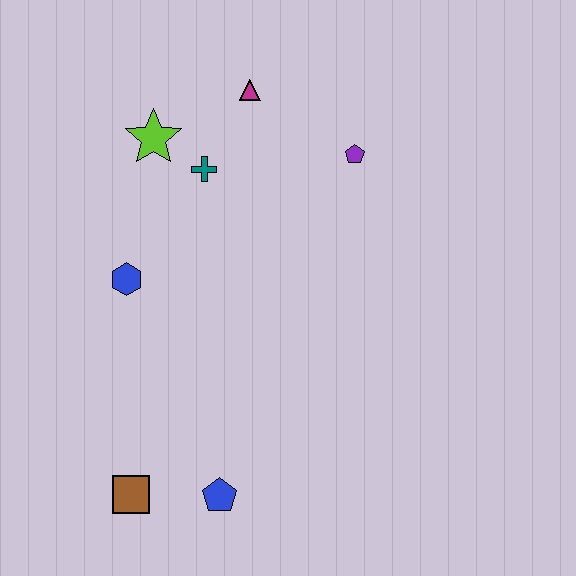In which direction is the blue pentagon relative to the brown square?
The blue pentagon is to the right of the brown square.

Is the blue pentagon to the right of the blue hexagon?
Yes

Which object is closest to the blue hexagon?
The teal cross is closest to the blue hexagon.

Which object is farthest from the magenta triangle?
The brown square is farthest from the magenta triangle.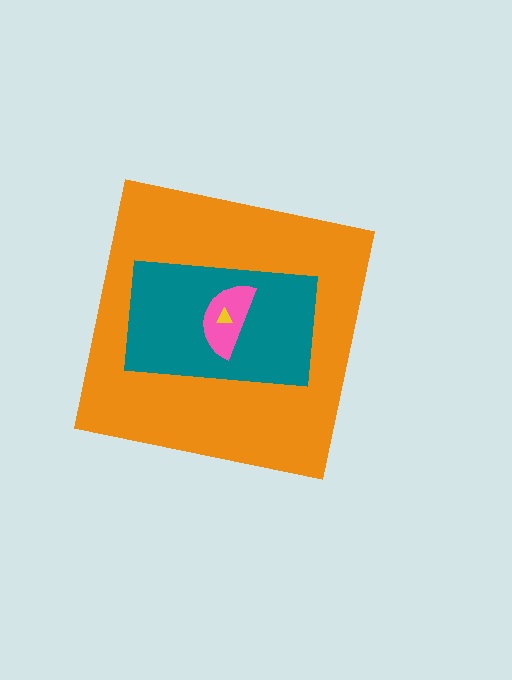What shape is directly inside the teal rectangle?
The pink semicircle.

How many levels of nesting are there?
4.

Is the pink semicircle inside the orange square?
Yes.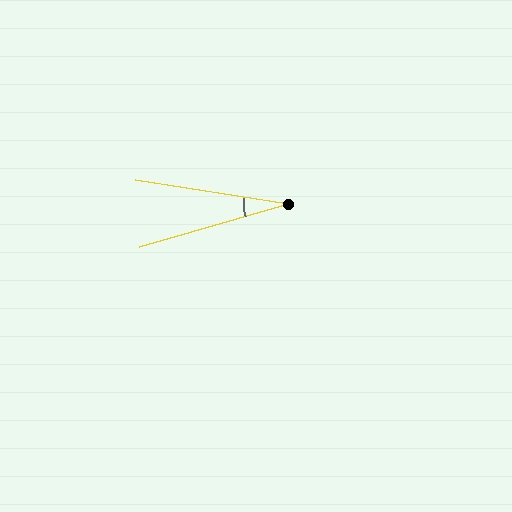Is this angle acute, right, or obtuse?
It is acute.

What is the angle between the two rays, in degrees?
Approximately 25 degrees.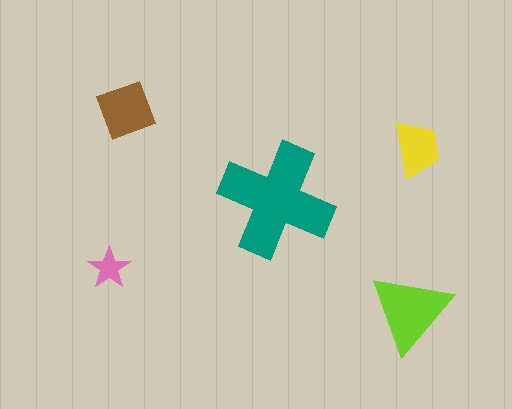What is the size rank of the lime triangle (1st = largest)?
2nd.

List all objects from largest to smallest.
The teal cross, the lime triangle, the brown diamond, the yellow trapezoid, the pink star.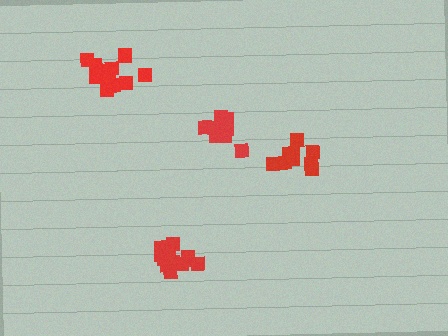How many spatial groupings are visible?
There are 4 spatial groupings.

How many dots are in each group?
Group 1: 12 dots, Group 2: 10 dots, Group 3: 11 dots, Group 4: 10 dots (43 total).